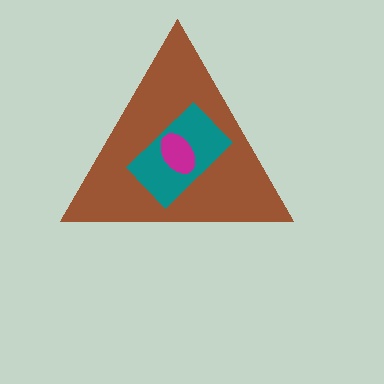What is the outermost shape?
The brown triangle.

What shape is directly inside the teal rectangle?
The magenta ellipse.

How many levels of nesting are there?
3.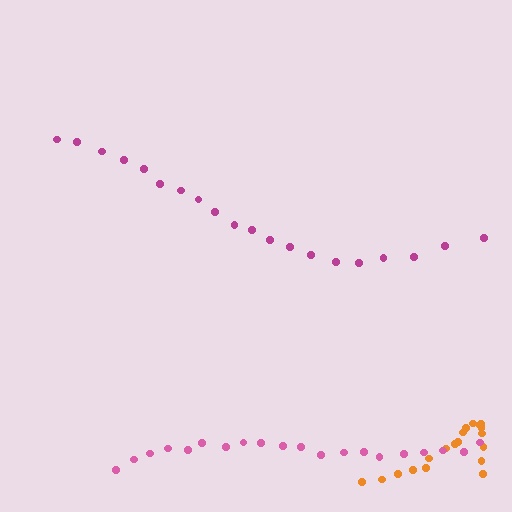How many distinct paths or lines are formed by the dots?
There are 3 distinct paths.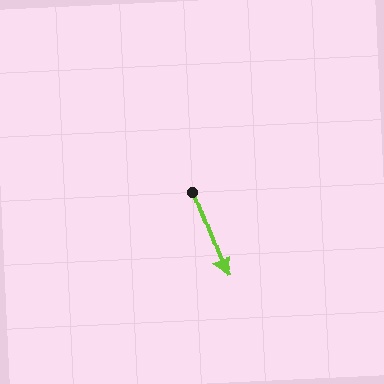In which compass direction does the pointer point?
South.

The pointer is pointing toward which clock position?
Roughly 5 o'clock.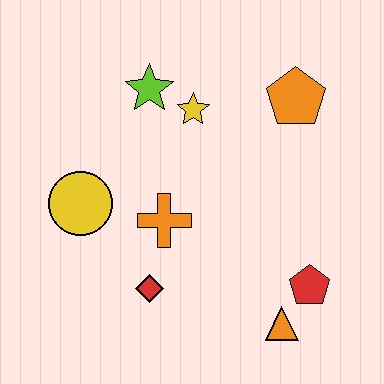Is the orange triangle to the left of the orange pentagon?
Yes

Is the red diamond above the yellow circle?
No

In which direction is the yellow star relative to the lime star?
The yellow star is to the right of the lime star.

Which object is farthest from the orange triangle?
The lime star is farthest from the orange triangle.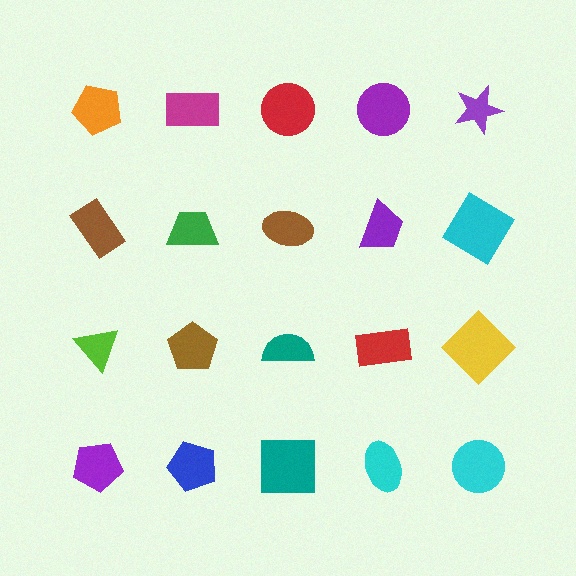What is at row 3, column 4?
A red rectangle.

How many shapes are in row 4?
5 shapes.